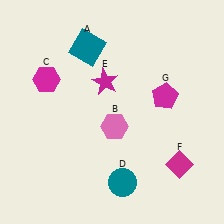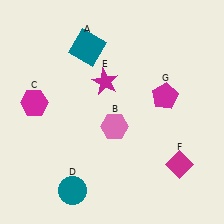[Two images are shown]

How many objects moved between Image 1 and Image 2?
2 objects moved between the two images.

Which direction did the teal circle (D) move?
The teal circle (D) moved left.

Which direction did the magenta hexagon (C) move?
The magenta hexagon (C) moved down.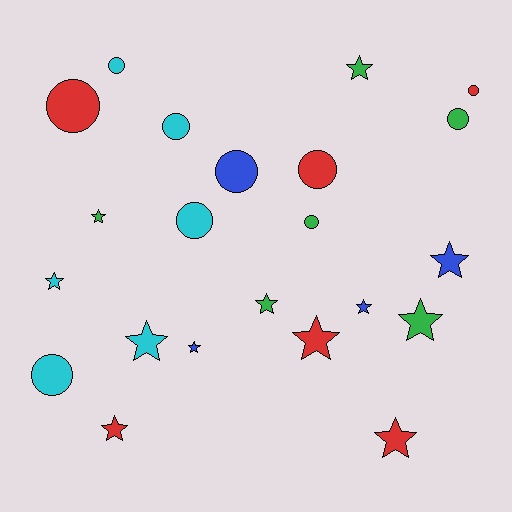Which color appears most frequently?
Cyan, with 6 objects.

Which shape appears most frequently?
Star, with 12 objects.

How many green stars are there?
There are 4 green stars.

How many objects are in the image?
There are 22 objects.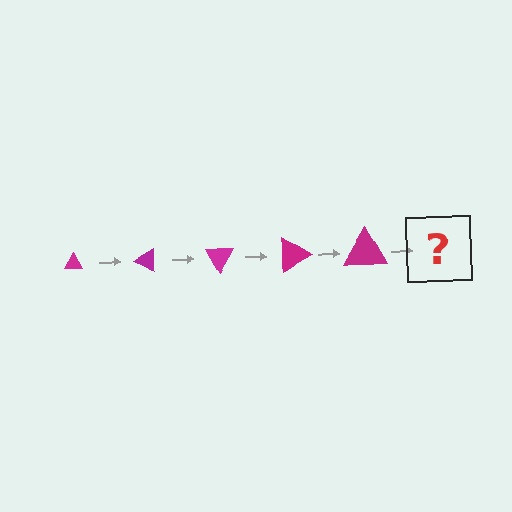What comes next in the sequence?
The next element should be a triangle, larger than the previous one and rotated 150 degrees from the start.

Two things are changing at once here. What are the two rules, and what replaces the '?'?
The two rules are that the triangle grows larger each step and it rotates 30 degrees each step. The '?' should be a triangle, larger than the previous one and rotated 150 degrees from the start.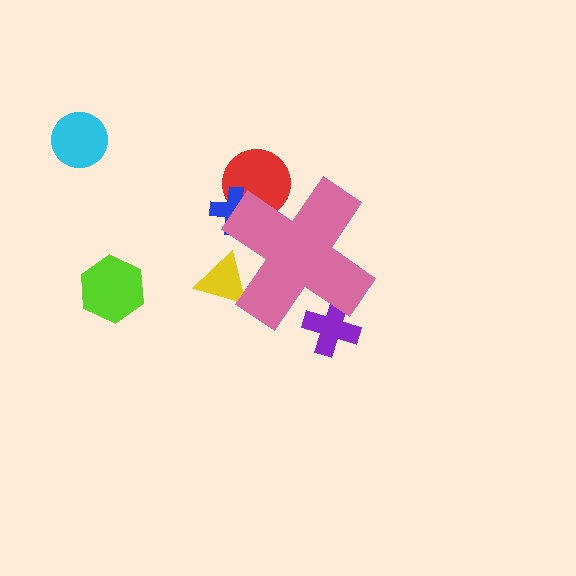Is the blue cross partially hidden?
Yes, the blue cross is partially hidden behind the pink cross.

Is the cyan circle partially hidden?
No, the cyan circle is fully visible.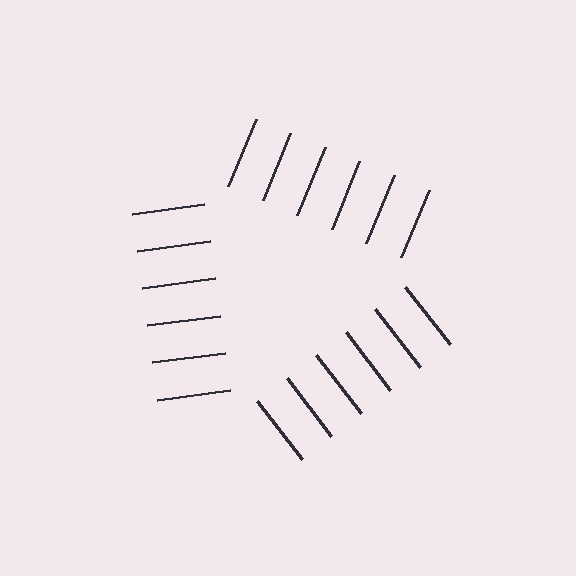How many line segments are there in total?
18 — 6 along each of the 3 edges.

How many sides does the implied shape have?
3 sides — the line-ends trace a triangle.